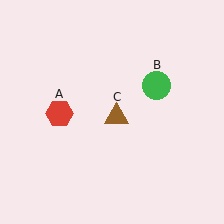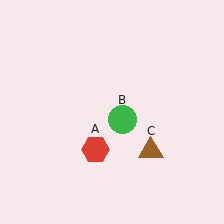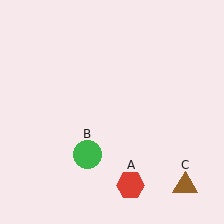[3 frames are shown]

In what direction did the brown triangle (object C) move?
The brown triangle (object C) moved down and to the right.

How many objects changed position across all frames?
3 objects changed position: red hexagon (object A), green circle (object B), brown triangle (object C).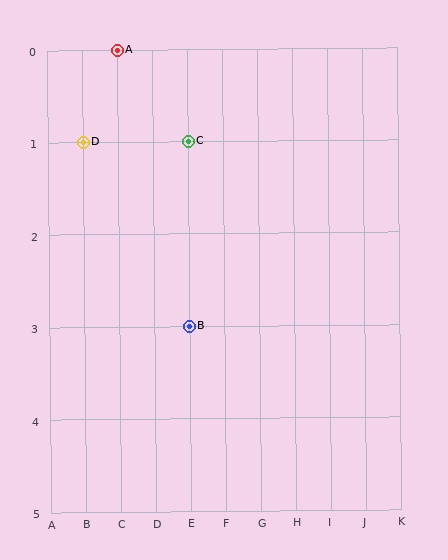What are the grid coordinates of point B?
Point B is at grid coordinates (E, 3).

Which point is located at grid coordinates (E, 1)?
Point C is at (E, 1).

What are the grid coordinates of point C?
Point C is at grid coordinates (E, 1).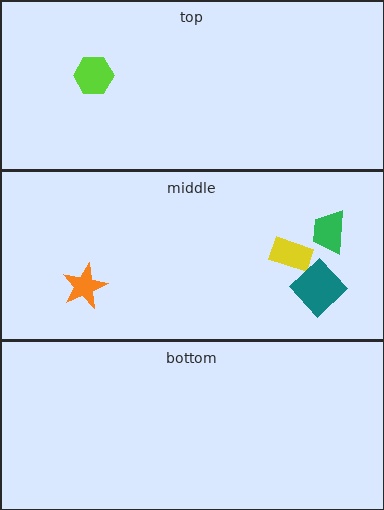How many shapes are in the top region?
1.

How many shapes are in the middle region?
4.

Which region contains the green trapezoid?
The middle region.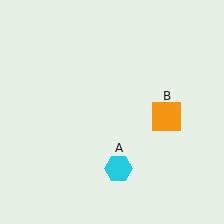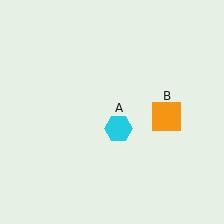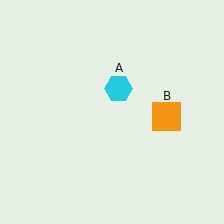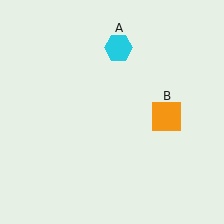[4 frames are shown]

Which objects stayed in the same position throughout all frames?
Orange square (object B) remained stationary.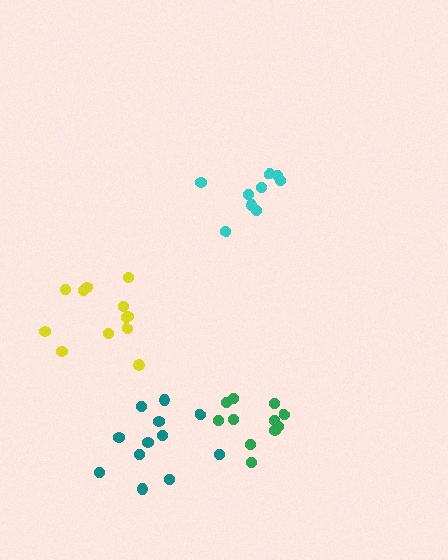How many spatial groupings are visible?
There are 4 spatial groupings.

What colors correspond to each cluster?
The clusters are colored: green, yellow, cyan, teal.